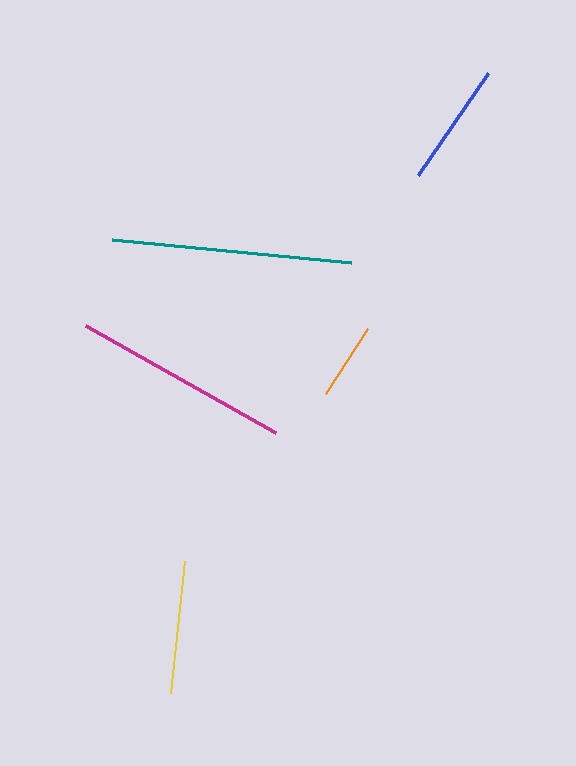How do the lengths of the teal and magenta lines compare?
The teal and magenta lines are approximately the same length.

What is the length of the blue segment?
The blue segment is approximately 124 pixels long.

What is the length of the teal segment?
The teal segment is approximately 240 pixels long.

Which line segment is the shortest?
The orange line is the shortest at approximately 77 pixels.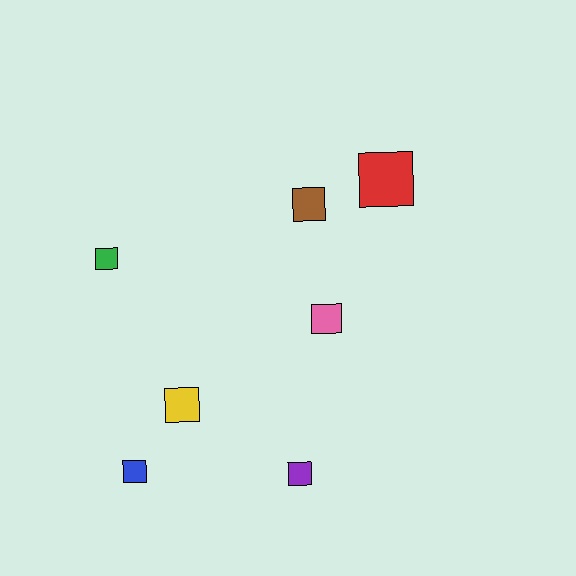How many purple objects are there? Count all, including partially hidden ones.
There is 1 purple object.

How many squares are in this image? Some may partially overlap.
There are 7 squares.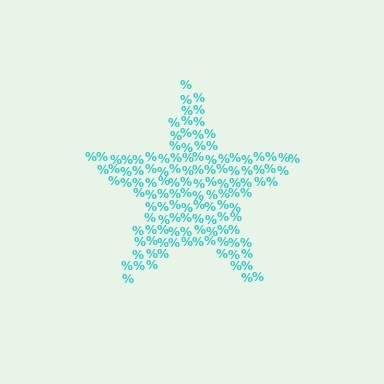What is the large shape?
The large shape is a star.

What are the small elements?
The small elements are percent signs.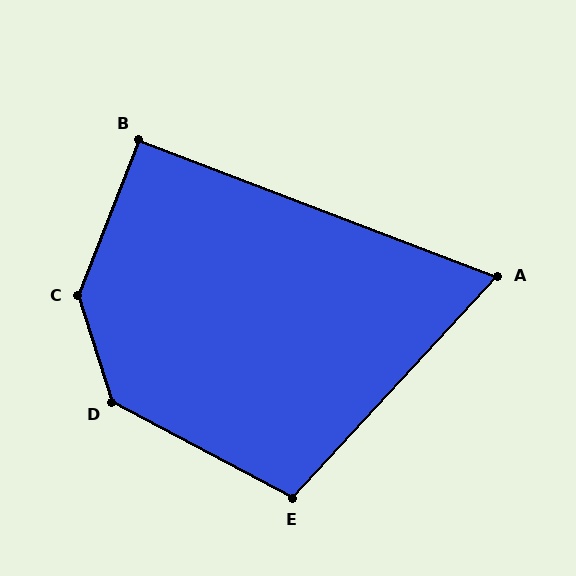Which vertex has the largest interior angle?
C, at approximately 141 degrees.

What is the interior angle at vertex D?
Approximately 135 degrees (obtuse).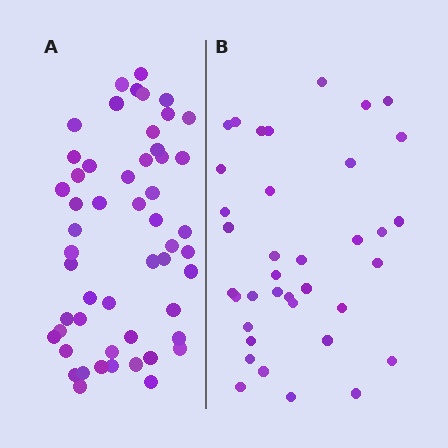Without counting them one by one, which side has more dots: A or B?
Region A (the left region) has more dots.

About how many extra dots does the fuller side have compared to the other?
Region A has approximately 15 more dots than region B.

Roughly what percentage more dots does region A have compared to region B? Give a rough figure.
About 45% more.